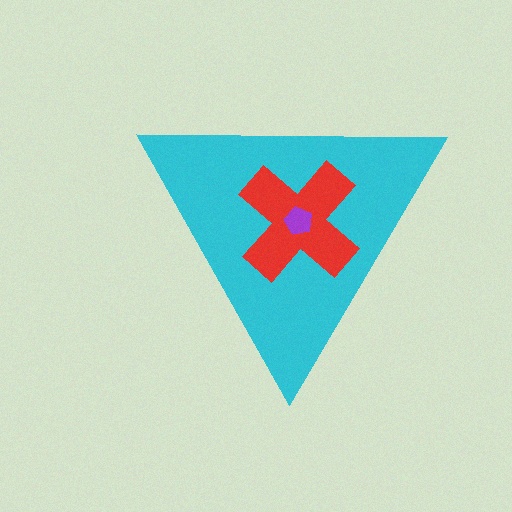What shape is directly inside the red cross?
The purple pentagon.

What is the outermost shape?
The cyan triangle.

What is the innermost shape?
The purple pentagon.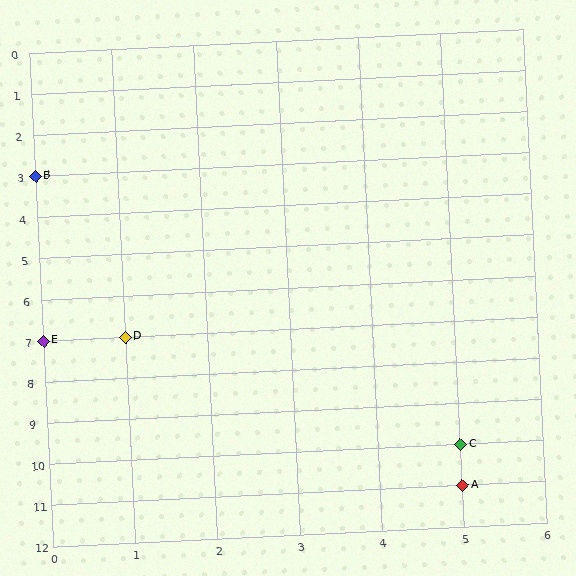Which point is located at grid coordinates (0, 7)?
Point E is at (0, 7).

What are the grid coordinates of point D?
Point D is at grid coordinates (1, 7).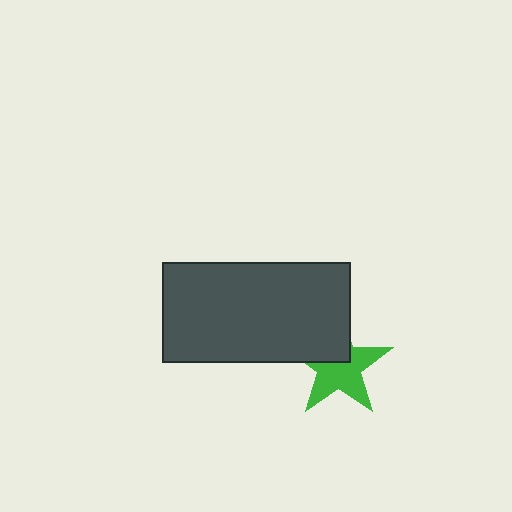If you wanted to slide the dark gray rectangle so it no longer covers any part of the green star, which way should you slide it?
Slide it toward the upper-left — that is the most direct way to separate the two shapes.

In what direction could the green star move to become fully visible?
The green star could move toward the lower-right. That would shift it out from behind the dark gray rectangle entirely.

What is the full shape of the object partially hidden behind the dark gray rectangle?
The partially hidden object is a green star.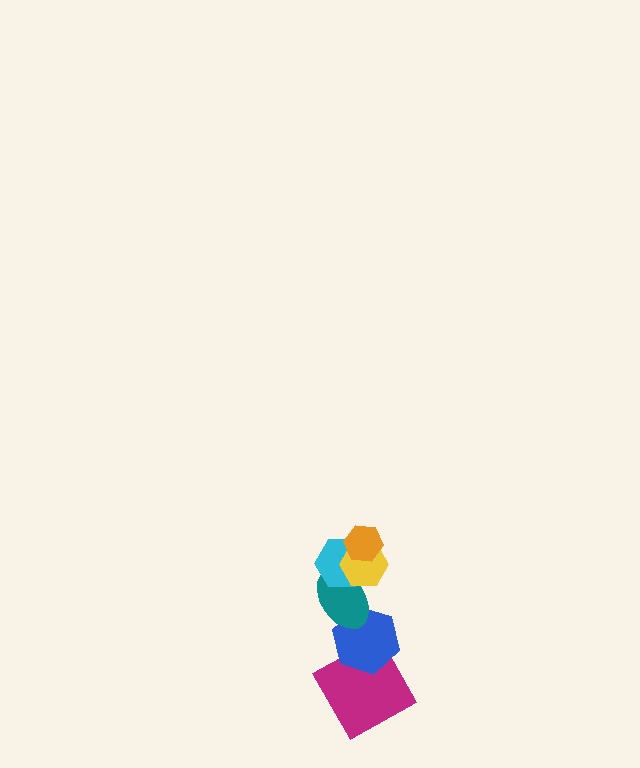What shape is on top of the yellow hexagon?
The orange hexagon is on top of the yellow hexagon.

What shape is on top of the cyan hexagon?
The yellow hexagon is on top of the cyan hexagon.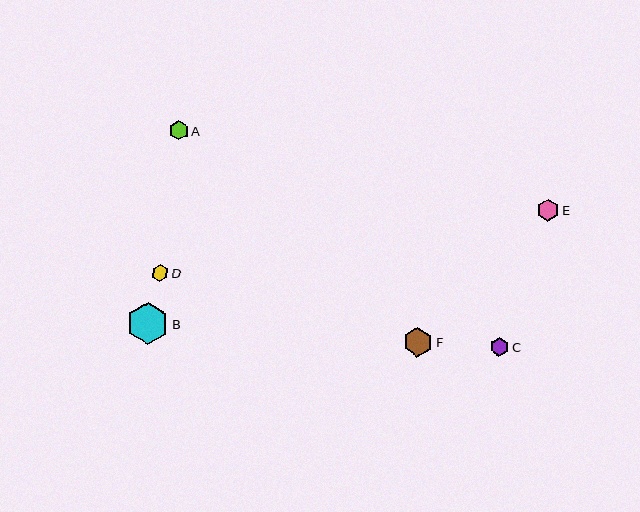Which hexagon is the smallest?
Hexagon D is the smallest with a size of approximately 16 pixels.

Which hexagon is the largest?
Hexagon B is the largest with a size of approximately 43 pixels.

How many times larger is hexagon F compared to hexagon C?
Hexagon F is approximately 1.6 times the size of hexagon C.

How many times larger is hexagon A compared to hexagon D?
Hexagon A is approximately 1.2 times the size of hexagon D.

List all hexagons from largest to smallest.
From largest to smallest: B, F, E, A, C, D.